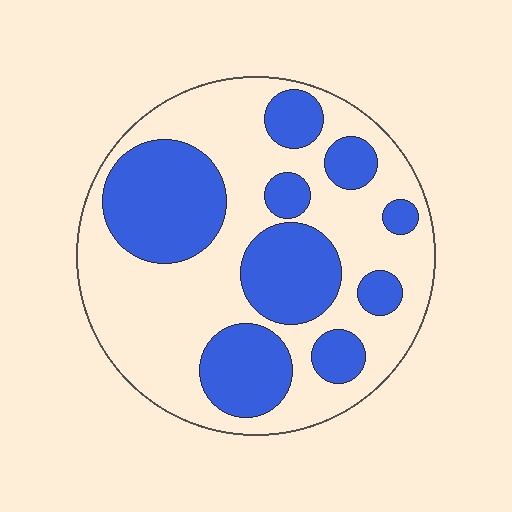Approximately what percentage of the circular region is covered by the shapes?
Approximately 40%.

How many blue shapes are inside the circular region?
9.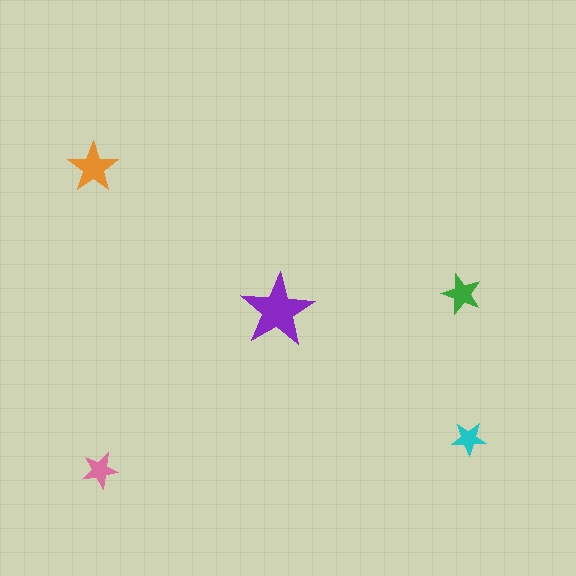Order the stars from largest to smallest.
the purple one, the orange one, the green one, the pink one, the cyan one.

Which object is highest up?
The orange star is topmost.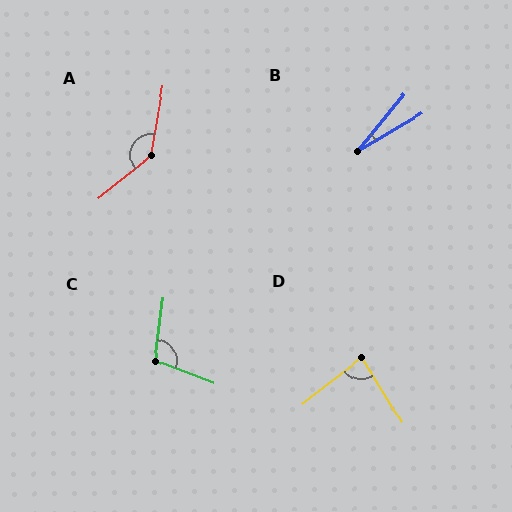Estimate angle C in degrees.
Approximately 103 degrees.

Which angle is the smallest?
B, at approximately 20 degrees.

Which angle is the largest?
A, at approximately 139 degrees.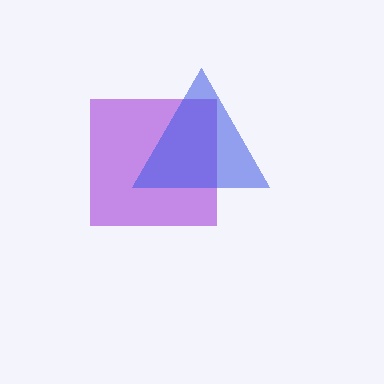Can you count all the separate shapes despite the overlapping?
Yes, there are 2 separate shapes.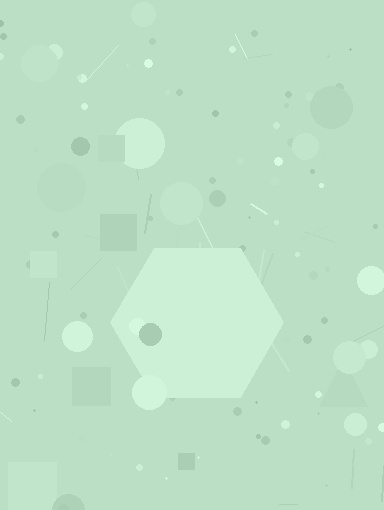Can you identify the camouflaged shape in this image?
The camouflaged shape is a hexagon.